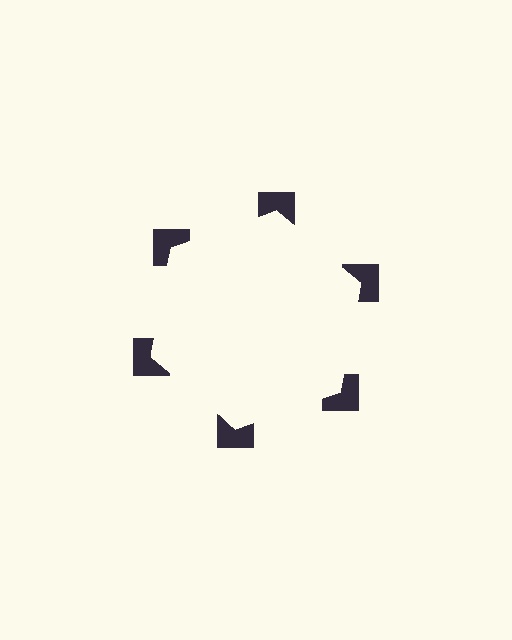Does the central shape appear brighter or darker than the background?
It typically appears slightly brighter than the background, even though no actual brightness change is drawn.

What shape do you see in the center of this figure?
An illusory hexagon — its edges are inferred from the aligned wedge cuts in the notched squares, not physically drawn.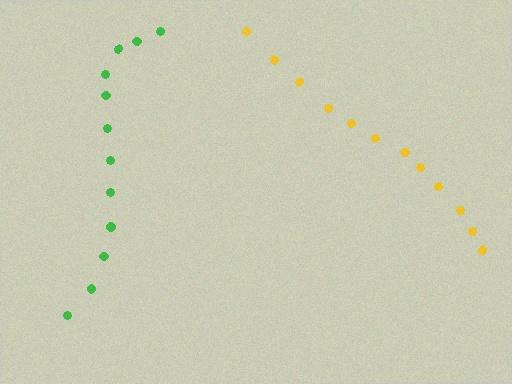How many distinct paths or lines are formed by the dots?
There are 2 distinct paths.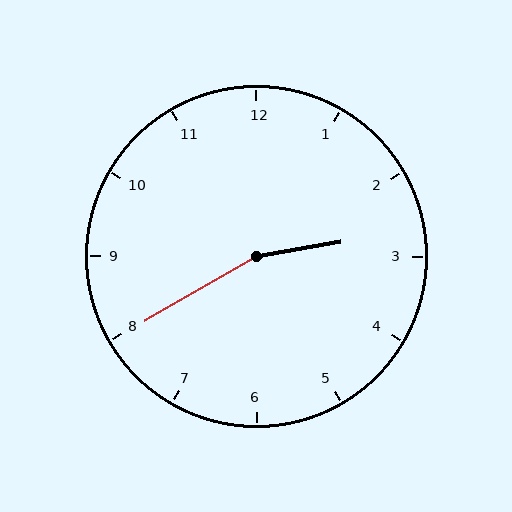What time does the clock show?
2:40.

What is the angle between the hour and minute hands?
Approximately 160 degrees.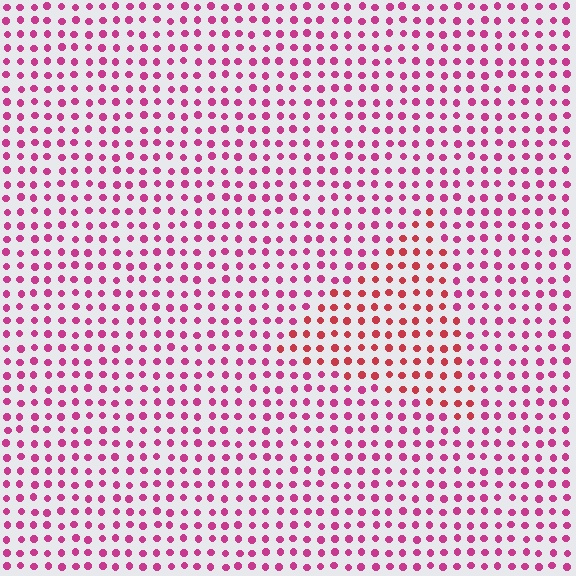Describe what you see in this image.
The image is filled with small magenta elements in a uniform arrangement. A triangle-shaped region is visible where the elements are tinted to a slightly different hue, forming a subtle color boundary.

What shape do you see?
I see a triangle.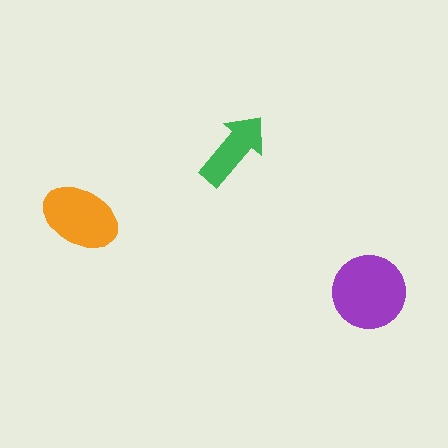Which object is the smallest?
The green arrow.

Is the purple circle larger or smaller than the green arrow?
Larger.